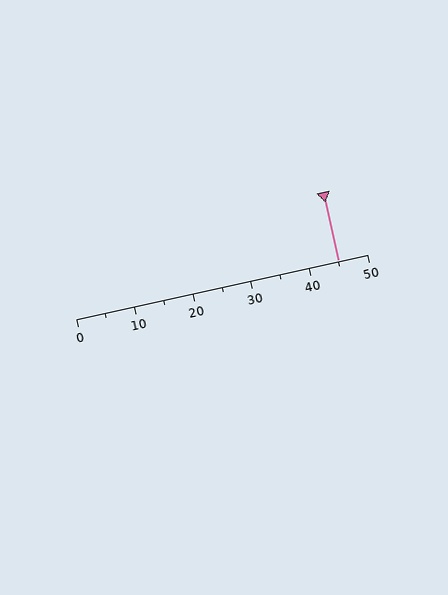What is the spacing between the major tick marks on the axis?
The major ticks are spaced 10 apart.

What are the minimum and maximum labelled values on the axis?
The axis runs from 0 to 50.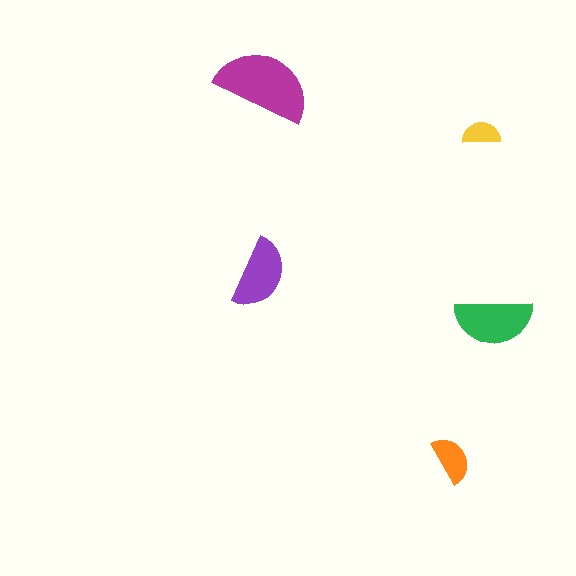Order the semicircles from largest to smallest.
the magenta one, the green one, the purple one, the orange one, the yellow one.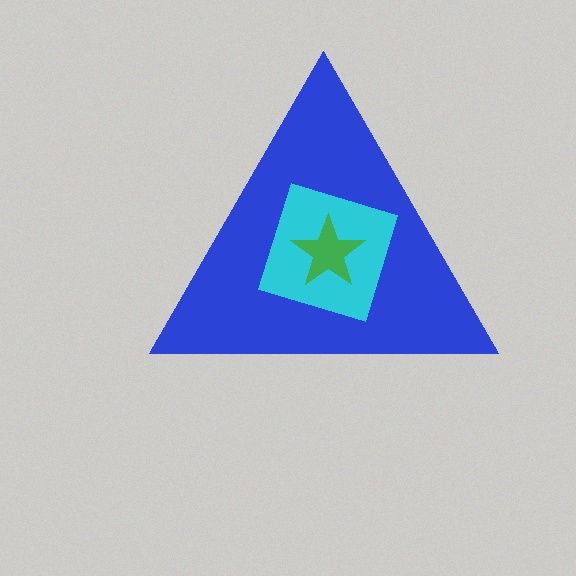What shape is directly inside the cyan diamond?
The green star.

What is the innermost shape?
The green star.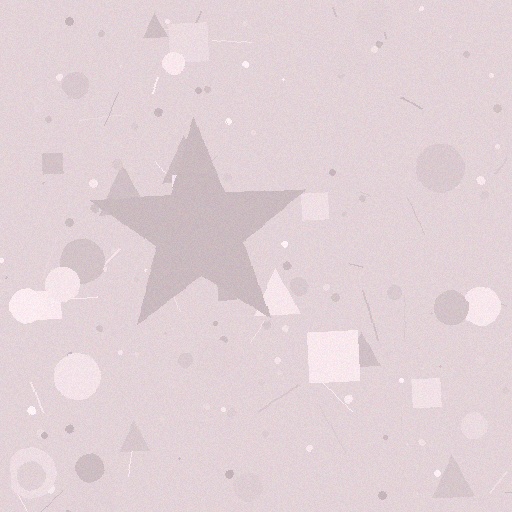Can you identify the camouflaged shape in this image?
The camouflaged shape is a star.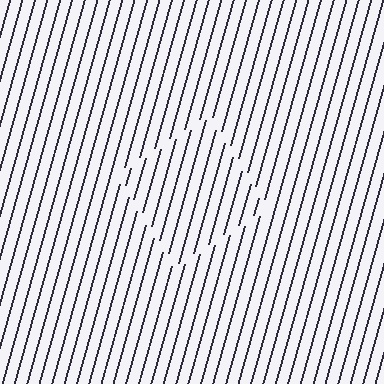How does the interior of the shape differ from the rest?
The interior of the shape contains the same grating, shifted by half a period — the contour is defined by the phase discontinuity where line-ends from the inner and outer gratings abut.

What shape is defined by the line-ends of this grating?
An illusory square. The interior of the shape contains the same grating, shifted by half a period — the contour is defined by the phase discontinuity where line-ends from the inner and outer gratings abut.